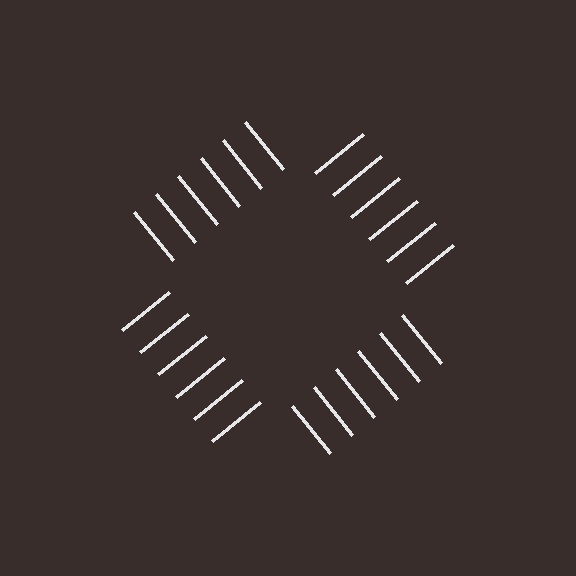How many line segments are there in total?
24 — 6 along each of the 4 edges.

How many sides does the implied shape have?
4 sides — the line-ends trace a square.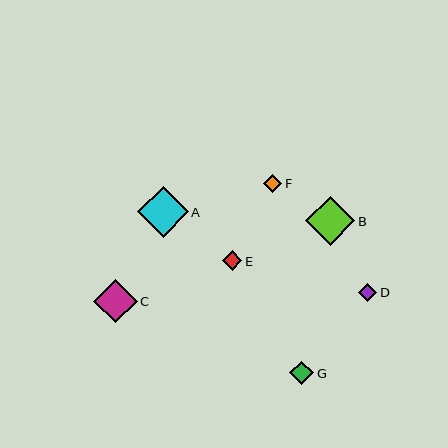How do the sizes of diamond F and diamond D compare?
Diamond F and diamond D are approximately the same size.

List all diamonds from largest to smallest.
From largest to smallest: A, B, C, G, E, F, D.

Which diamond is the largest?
Diamond A is the largest with a size of approximately 51 pixels.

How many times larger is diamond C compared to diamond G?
Diamond C is approximately 1.8 times the size of diamond G.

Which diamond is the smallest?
Diamond D is the smallest with a size of approximately 18 pixels.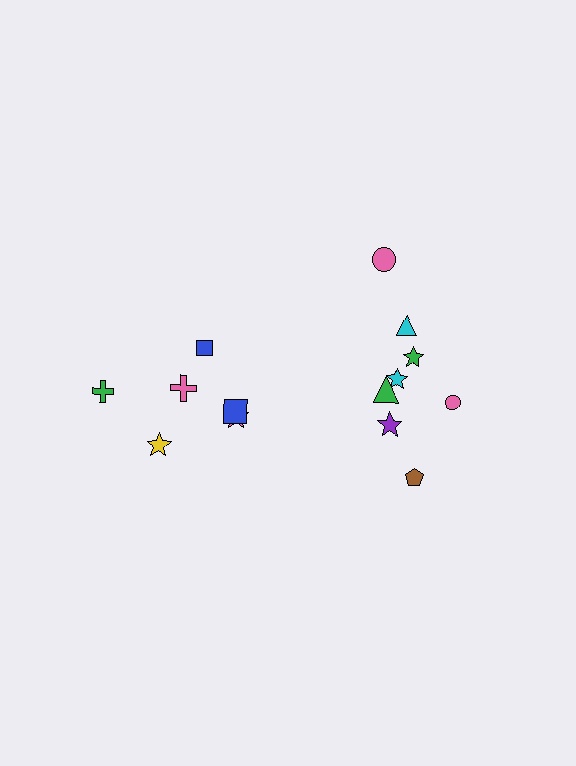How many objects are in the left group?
There are 6 objects.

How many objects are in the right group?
There are 8 objects.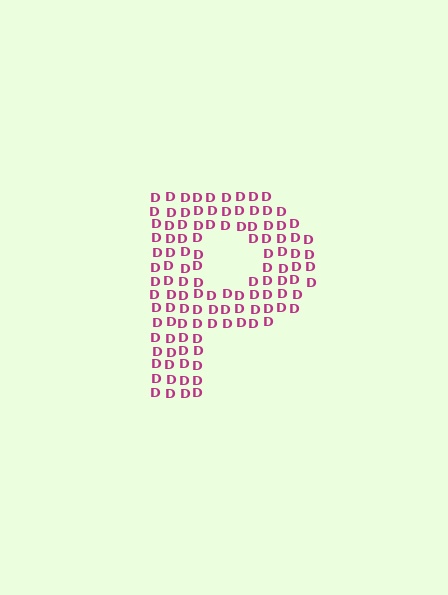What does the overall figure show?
The overall figure shows the letter P.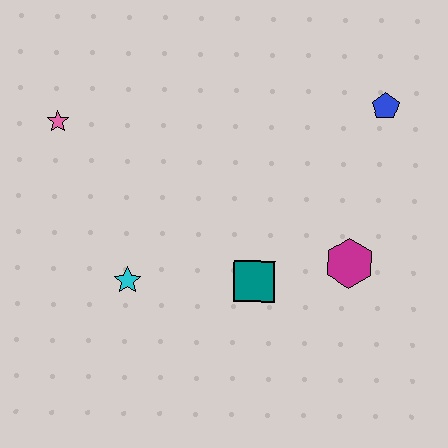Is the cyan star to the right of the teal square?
No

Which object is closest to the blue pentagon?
The magenta hexagon is closest to the blue pentagon.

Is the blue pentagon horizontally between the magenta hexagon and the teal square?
No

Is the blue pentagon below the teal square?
No